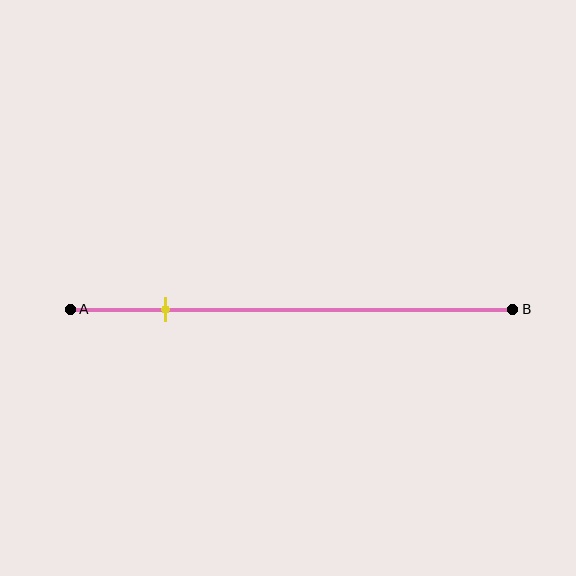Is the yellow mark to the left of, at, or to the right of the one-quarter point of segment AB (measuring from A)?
The yellow mark is to the left of the one-quarter point of segment AB.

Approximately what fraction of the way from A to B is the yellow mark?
The yellow mark is approximately 20% of the way from A to B.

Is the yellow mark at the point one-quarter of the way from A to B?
No, the mark is at about 20% from A, not at the 25% one-quarter point.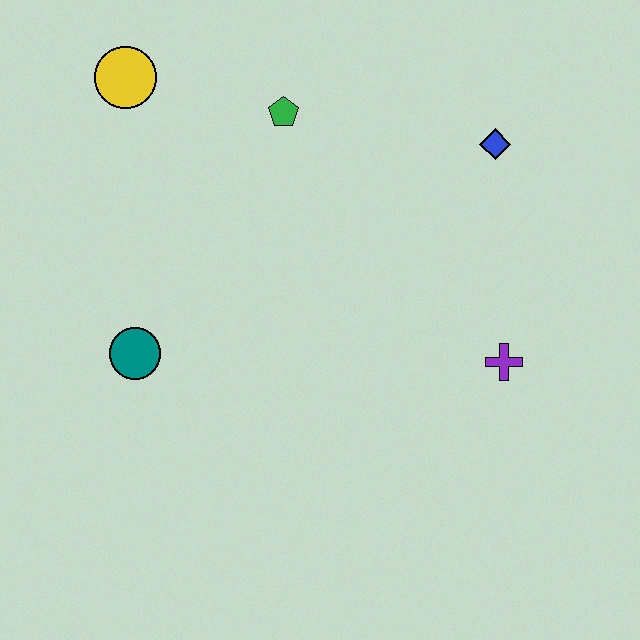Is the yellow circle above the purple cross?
Yes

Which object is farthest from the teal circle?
The blue diamond is farthest from the teal circle.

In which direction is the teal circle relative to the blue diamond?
The teal circle is to the left of the blue diamond.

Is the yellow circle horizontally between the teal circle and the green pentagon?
No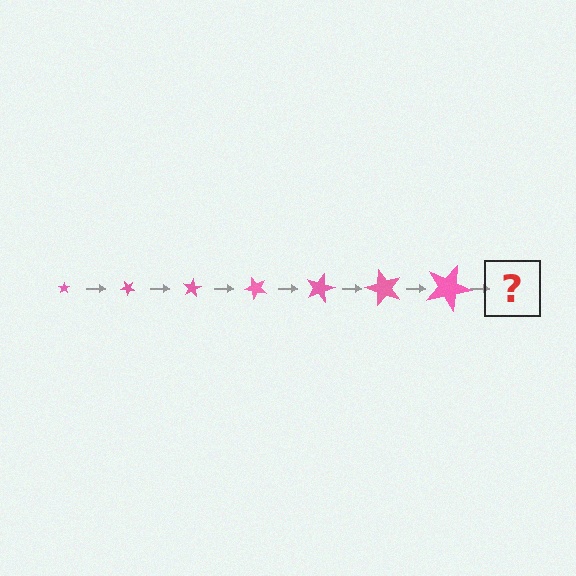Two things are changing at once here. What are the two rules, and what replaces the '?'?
The two rules are that the star grows larger each step and it rotates 40 degrees each step. The '?' should be a star, larger than the previous one and rotated 280 degrees from the start.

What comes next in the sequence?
The next element should be a star, larger than the previous one and rotated 280 degrees from the start.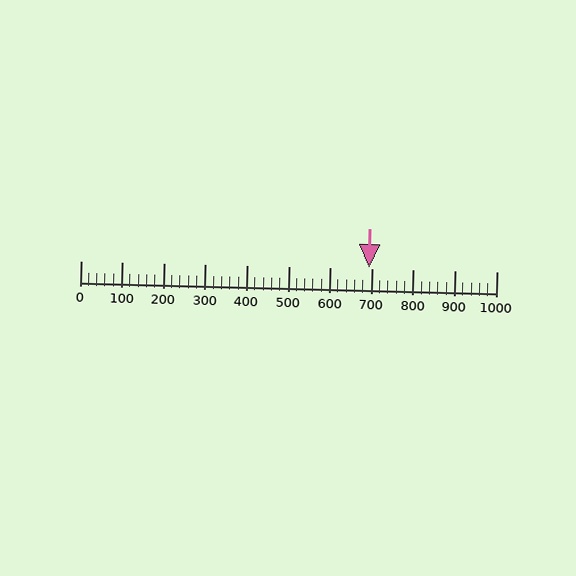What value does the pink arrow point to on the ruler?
The pink arrow points to approximately 693.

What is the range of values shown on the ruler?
The ruler shows values from 0 to 1000.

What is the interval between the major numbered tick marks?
The major tick marks are spaced 100 units apart.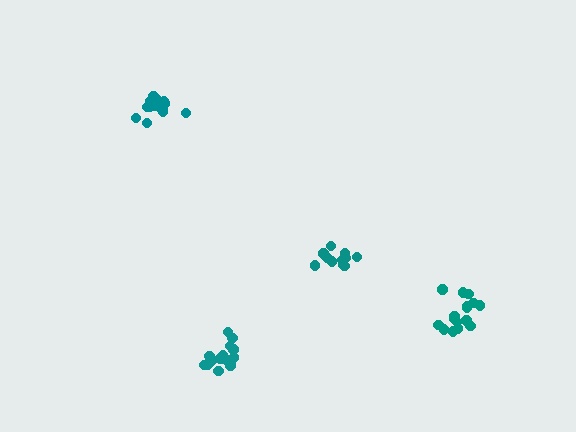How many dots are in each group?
Group 1: 11 dots, Group 2: 17 dots, Group 3: 17 dots, Group 4: 14 dots (59 total).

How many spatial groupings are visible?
There are 4 spatial groupings.